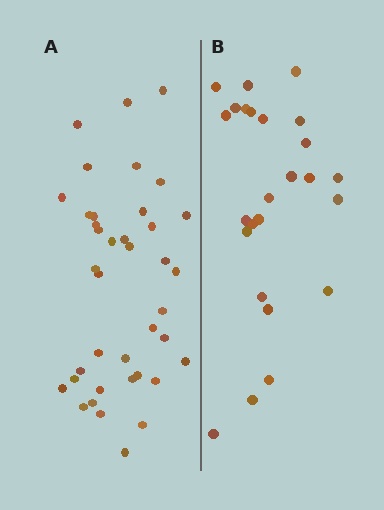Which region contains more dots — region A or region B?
Region A (the left region) has more dots.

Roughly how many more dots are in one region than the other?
Region A has approximately 15 more dots than region B.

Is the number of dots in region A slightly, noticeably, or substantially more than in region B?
Region A has substantially more. The ratio is roughly 1.6 to 1.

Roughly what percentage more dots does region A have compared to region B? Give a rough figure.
About 55% more.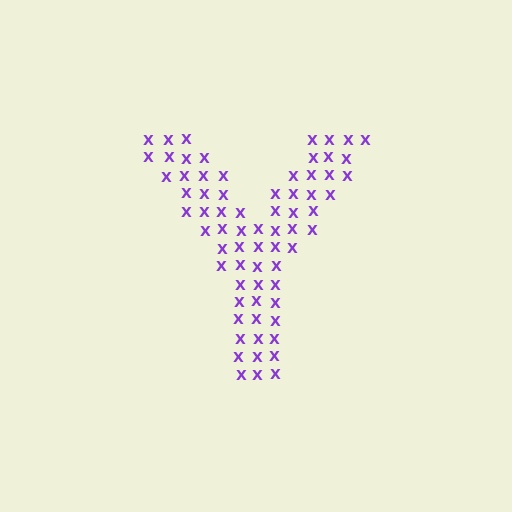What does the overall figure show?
The overall figure shows the letter Y.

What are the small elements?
The small elements are letter X's.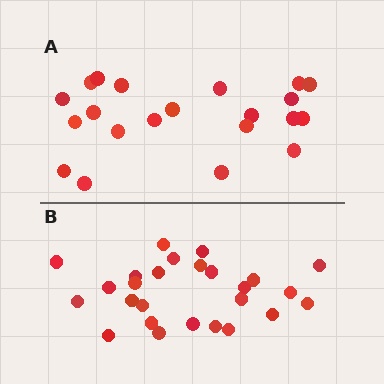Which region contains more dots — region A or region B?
Region B (the bottom region) has more dots.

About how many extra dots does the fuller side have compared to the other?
Region B has about 5 more dots than region A.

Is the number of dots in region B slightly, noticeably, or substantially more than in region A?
Region B has only slightly more — the two regions are fairly close. The ratio is roughly 1.2 to 1.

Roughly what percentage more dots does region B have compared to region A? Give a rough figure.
About 25% more.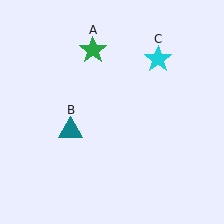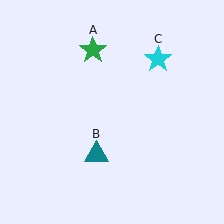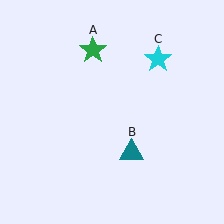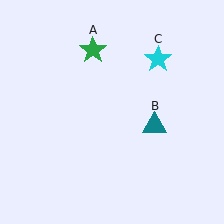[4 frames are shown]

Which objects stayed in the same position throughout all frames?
Green star (object A) and cyan star (object C) remained stationary.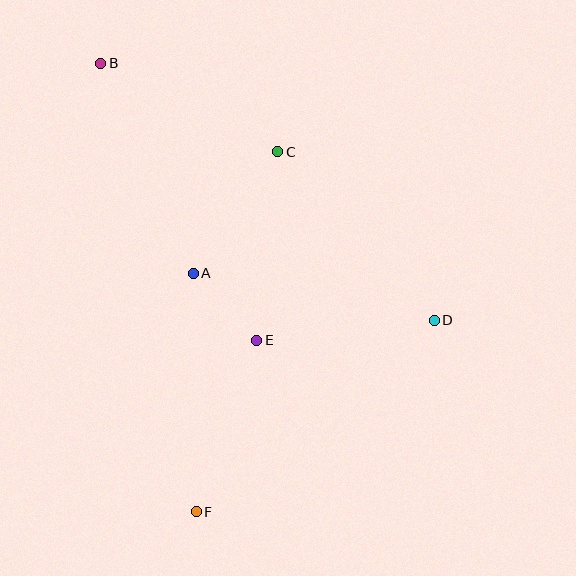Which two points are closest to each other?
Points A and E are closest to each other.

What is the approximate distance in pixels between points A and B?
The distance between A and B is approximately 229 pixels.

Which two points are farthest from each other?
Points B and F are farthest from each other.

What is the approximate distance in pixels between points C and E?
The distance between C and E is approximately 190 pixels.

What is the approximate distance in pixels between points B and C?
The distance between B and C is approximately 198 pixels.